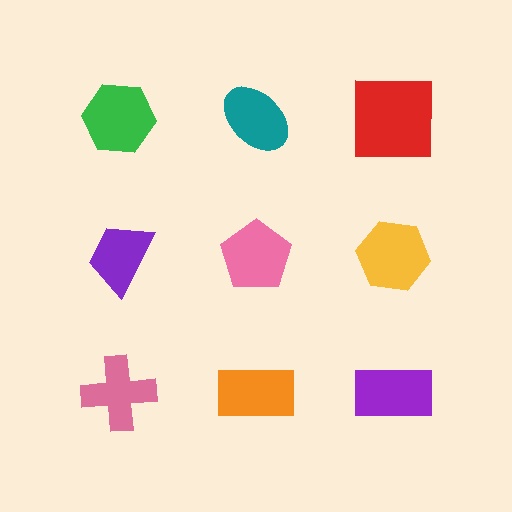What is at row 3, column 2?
An orange rectangle.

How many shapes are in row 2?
3 shapes.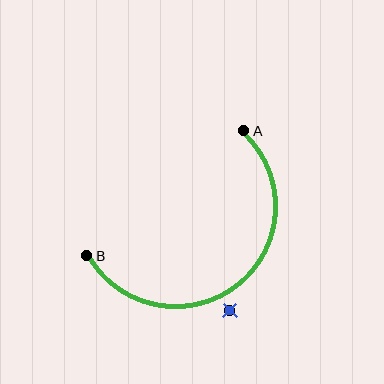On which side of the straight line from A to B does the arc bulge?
The arc bulges below and to the right of the straight line connecting A and B.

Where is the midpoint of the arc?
The arc midpoint is the point on the curve farthest from the straight line joining A and B. It sits below and to the right of that line.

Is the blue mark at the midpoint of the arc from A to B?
No — the blue mark does not lie on the arc at all. It sits slightly outside the curve.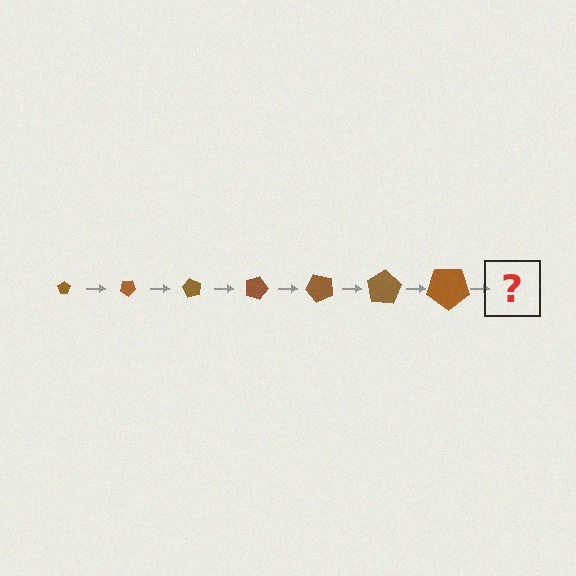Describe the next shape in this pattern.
It should be a pentagon, larger than the previous one and rotated 210 degrees from the start.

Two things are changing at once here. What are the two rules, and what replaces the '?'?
The two rules are that the pentagon grows larger each step and it rotates 30 degrees each step. The '?' should be a pentagon, larger than the previous one and rotated 210 degrees from the start.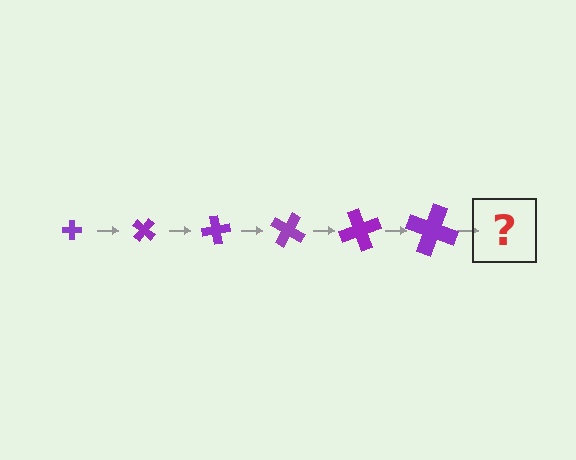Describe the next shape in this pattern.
It should be a cross, larger than the previous one and rotated 240 degrees from the start.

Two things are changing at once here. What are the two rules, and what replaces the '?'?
The two rules are that the cross grows larger each step and it rotates 40 degrees each step. The '?' should be a cross, larger than the previous one and rotated 240 degrees from the start.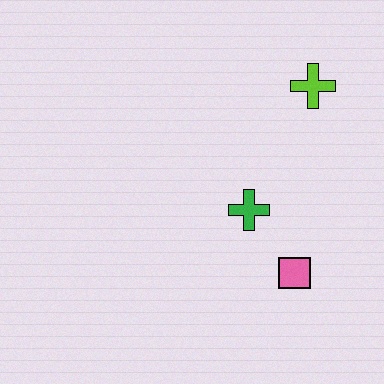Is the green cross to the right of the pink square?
No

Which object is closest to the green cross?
The pink square is closest to the green cross.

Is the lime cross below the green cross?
No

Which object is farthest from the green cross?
The lime cross is farthest from the green cross.